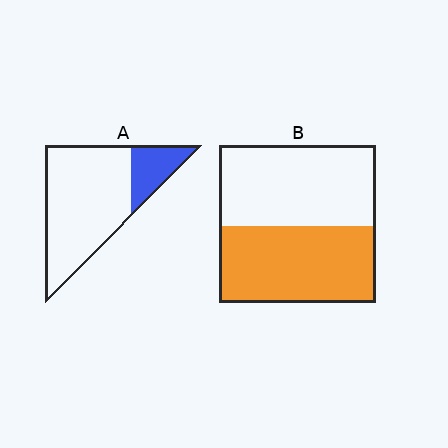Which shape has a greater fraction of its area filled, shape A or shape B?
Shape B.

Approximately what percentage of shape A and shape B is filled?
A is approximately 20% and B is approximately 50%.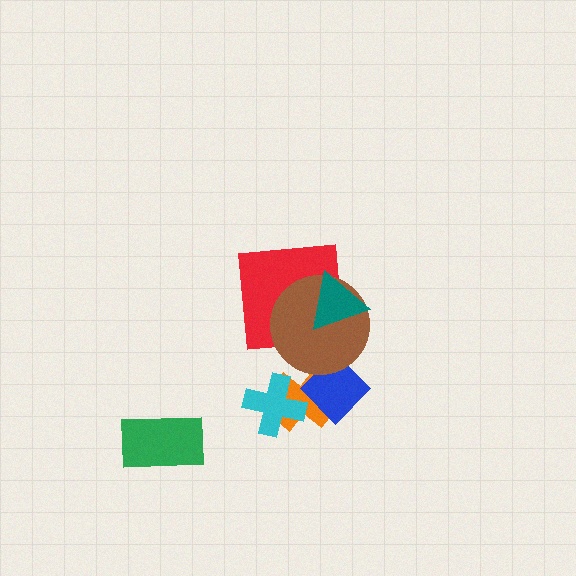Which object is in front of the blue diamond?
The brown circle is in front of the blue diamond.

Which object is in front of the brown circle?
The teal triangle is in front of the brown circle.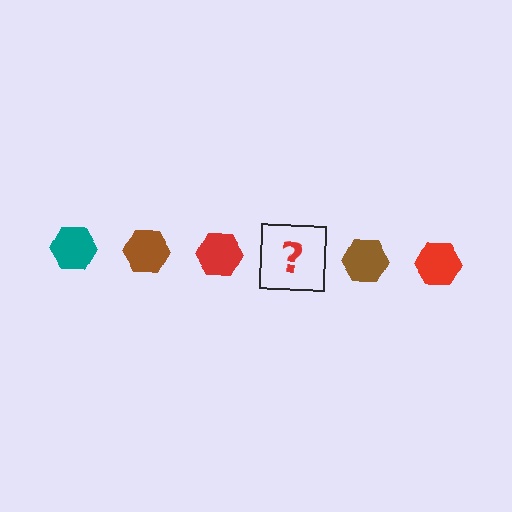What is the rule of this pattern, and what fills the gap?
The rule is that the pattern cycles through teal, brown, red hexagons. The gap should be filled with a teal hexagon.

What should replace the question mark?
The question mark should be replaced with a teal hexagon.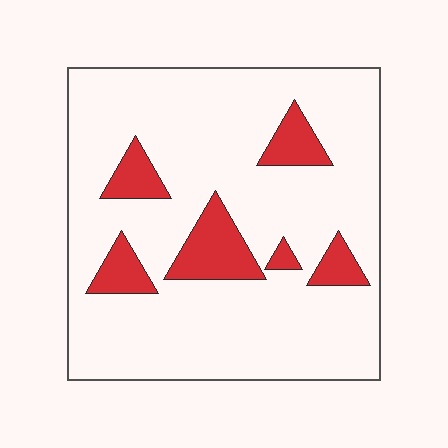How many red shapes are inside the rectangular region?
6.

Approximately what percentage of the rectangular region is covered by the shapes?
Approximately 15%.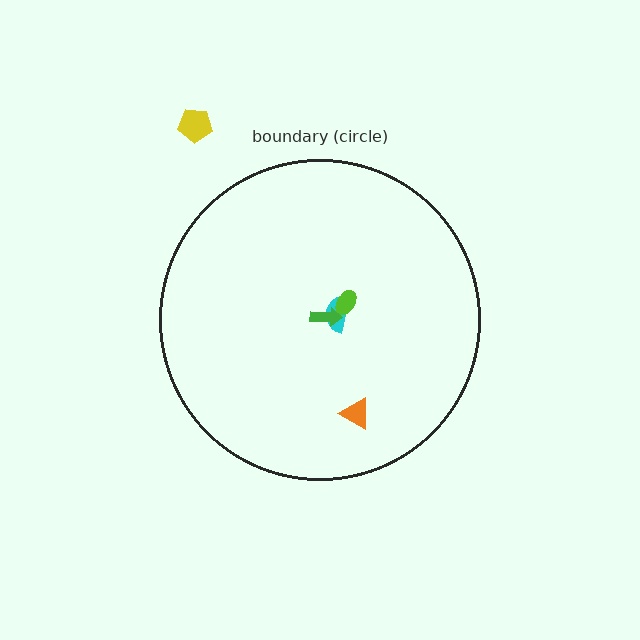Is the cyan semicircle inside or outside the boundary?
Inside.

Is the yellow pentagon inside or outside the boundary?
Outside.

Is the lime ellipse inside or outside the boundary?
Inside.